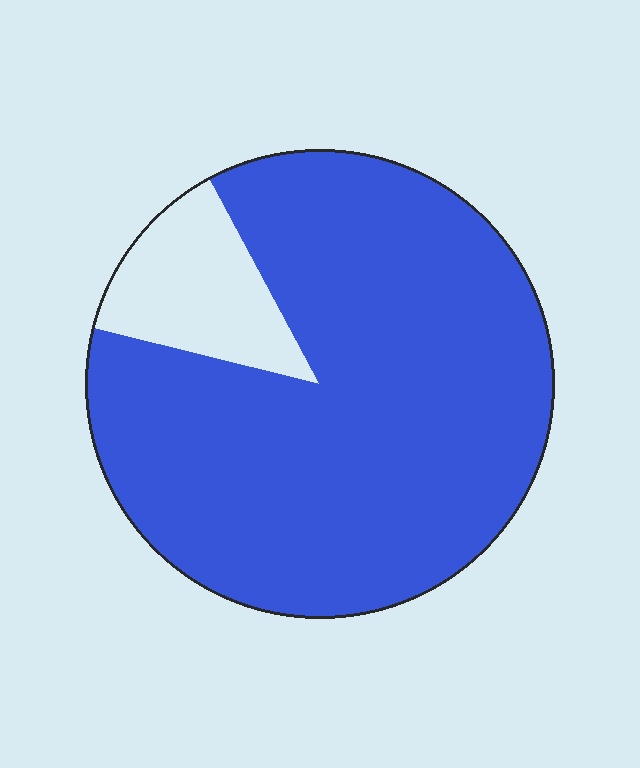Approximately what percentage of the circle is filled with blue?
Approximately 85%.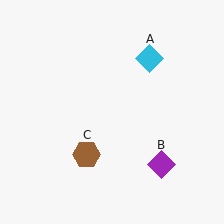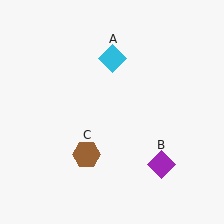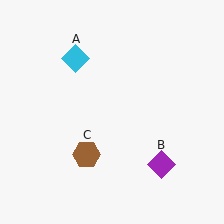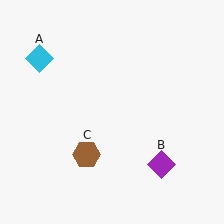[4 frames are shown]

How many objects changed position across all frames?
1 object changed position: cyan diamond (object A).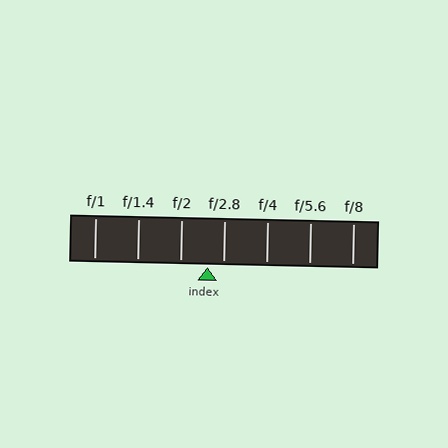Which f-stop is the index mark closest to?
The index mark is closest to f/2.8.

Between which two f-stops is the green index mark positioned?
The index mark is between f/2 and f/2.8.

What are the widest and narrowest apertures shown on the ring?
The widest aperture shown is f/1 and the narrowest is f/8.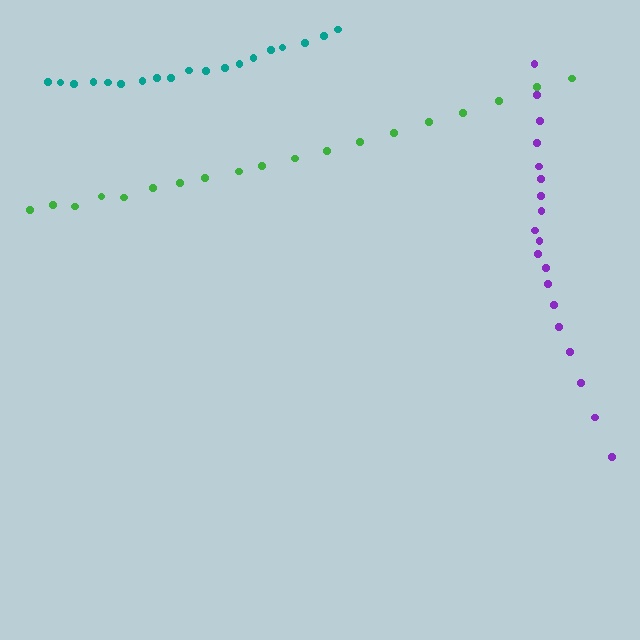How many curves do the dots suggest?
There are 3 distinct paths.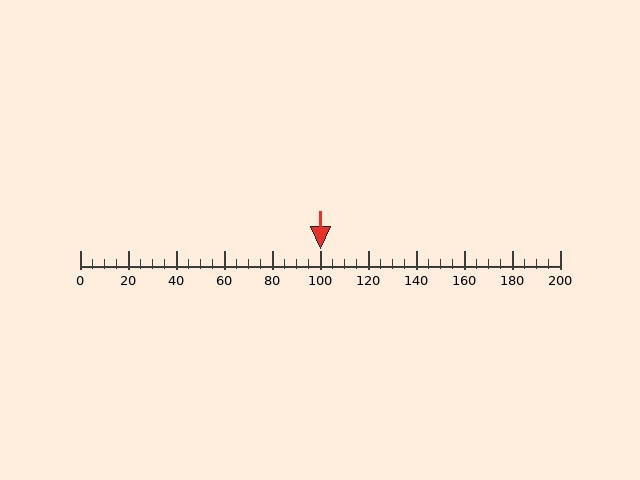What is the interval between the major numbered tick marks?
The major tick marks are spaced 20 units apart.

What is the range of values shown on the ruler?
The ruler shows values from 0 to 200.